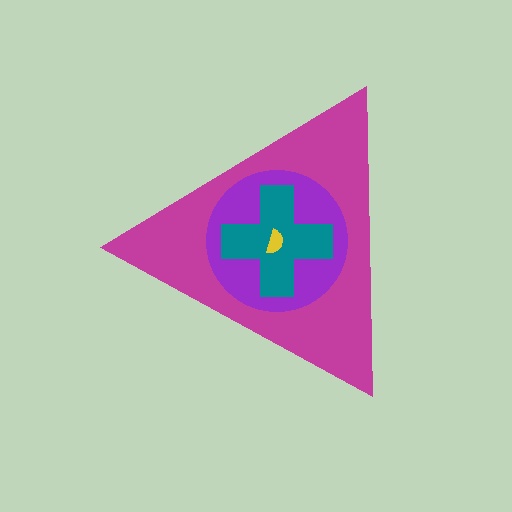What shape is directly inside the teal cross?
The yellow semicircle.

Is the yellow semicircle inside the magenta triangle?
Yes.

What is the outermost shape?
The magenta triangle.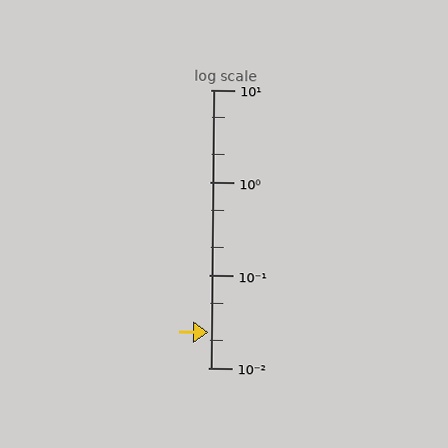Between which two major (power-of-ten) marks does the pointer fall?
The pointer is between 0.01 and 0.1.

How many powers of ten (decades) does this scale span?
The scale spans 3 decades, from 0.01 to 10.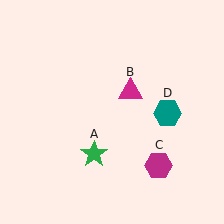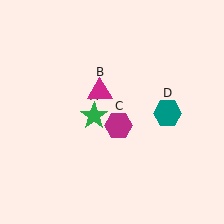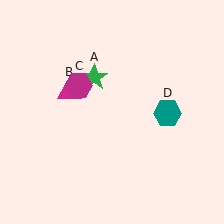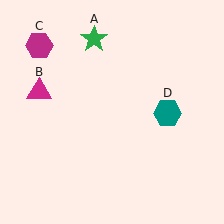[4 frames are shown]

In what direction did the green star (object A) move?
The green star (object A) moved up.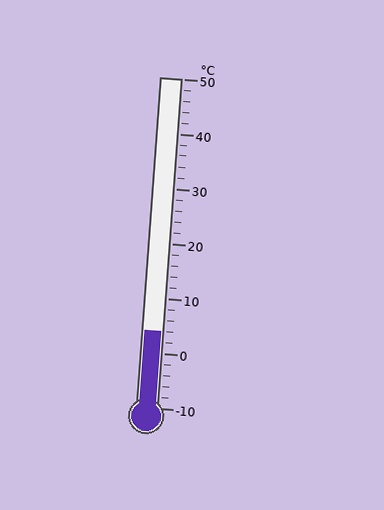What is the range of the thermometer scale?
The thermometer scale ranges from -10°C to 50°C.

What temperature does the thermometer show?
The thermometer shows approximately 4°C.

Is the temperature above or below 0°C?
The temperature is above 0°C.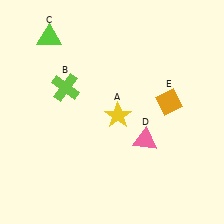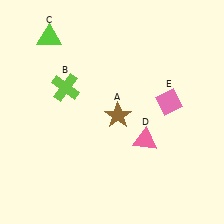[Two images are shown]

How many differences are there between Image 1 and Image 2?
There are 2 differences between the two images.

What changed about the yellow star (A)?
In Image 1, A is yellow. In Image 2, it changed to brown.